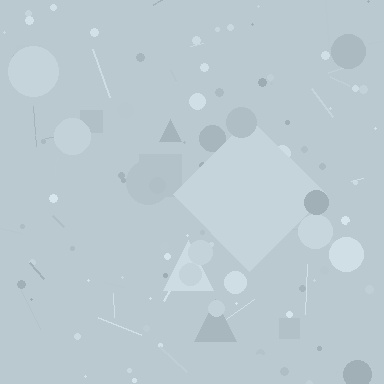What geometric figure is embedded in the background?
A diamond is embedded in the background.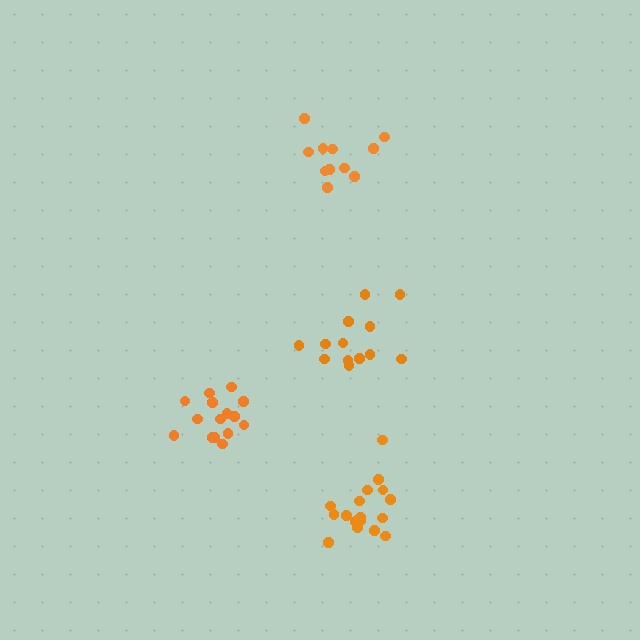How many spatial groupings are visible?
There are 4 spatial groupings.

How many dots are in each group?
Group 1: 12 dots, Group 2: 15 dots, Group 3: 17 dots, Group 4: 13 dots (57 total).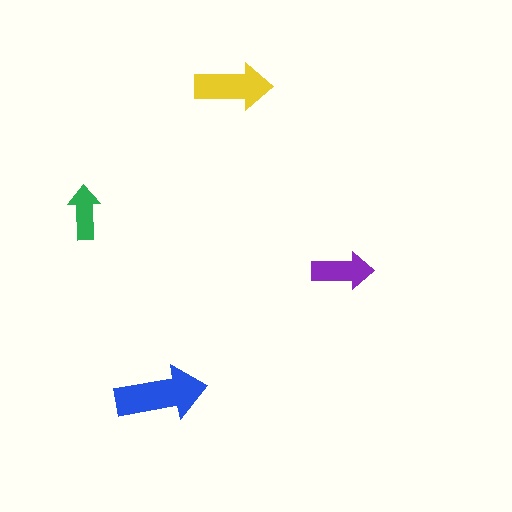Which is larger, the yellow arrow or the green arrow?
The yellow one.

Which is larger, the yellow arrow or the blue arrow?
The blue one.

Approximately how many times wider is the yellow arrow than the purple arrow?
About 1.5 times wider.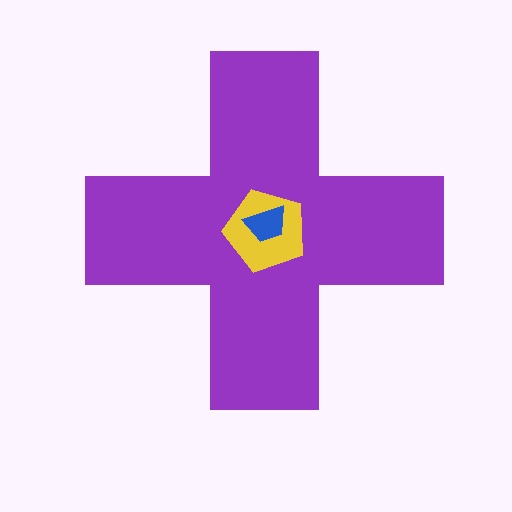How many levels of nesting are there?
3.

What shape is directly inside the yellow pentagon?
The blue trapezoid.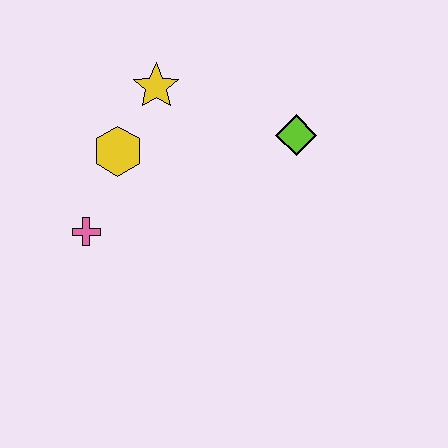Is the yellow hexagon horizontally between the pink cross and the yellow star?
Yes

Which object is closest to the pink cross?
The yellow hexagon is closest to the pink cross.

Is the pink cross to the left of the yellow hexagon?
Yes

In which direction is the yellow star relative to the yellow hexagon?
The yellow star is above the yellow hexagon.